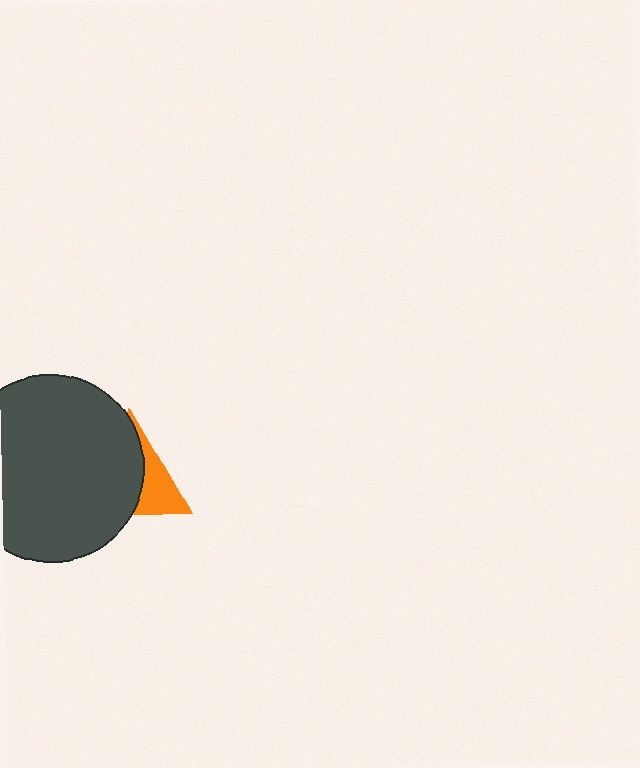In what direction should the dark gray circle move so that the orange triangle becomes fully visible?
The dark gray circle should move left. That is the shortest direction to clear the overlap and leave the orange triangle fully visible.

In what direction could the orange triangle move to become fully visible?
The orange triangle could move right. That would shift it out from behind the dark gray circle entirely.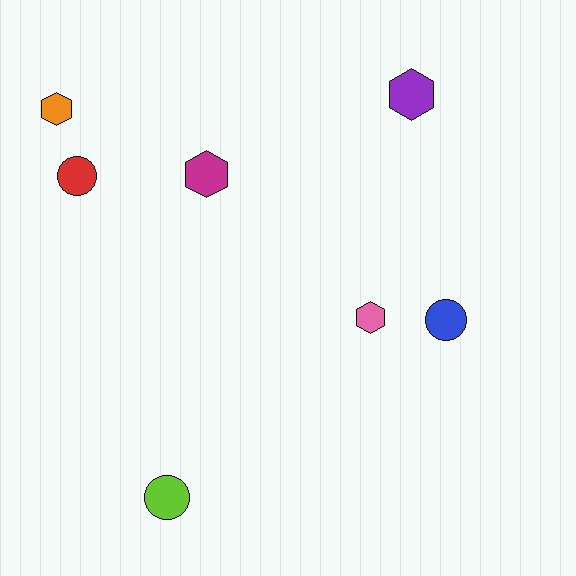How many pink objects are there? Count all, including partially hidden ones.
There is 1 pink object.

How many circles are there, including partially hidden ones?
There are 3 circles.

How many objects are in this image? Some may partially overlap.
There are 7 objects.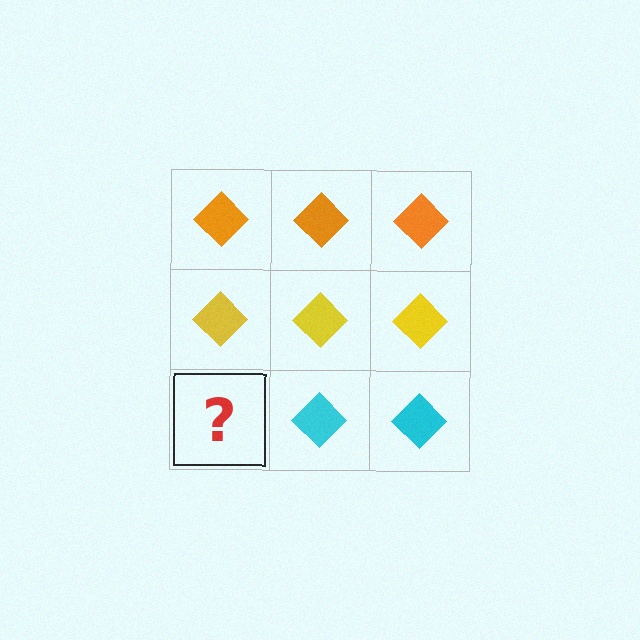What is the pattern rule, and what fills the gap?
The rule is that each row has a consistent color. The gap should be filled with a cyan diamond.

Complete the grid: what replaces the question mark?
The question mark should be replaced with a cyan diamond.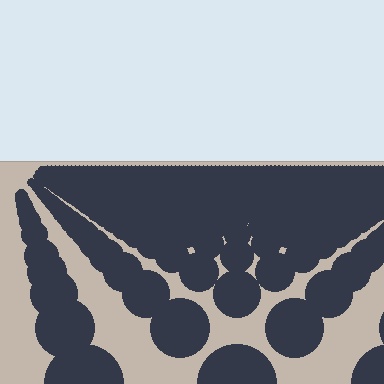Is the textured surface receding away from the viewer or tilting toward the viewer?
The surface is receding away from the viewer. Texture elements get smaller and denser toward the top.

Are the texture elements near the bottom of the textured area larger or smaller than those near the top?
Larger. Near the bottom, elements are closer to the viewer and appear at a bigger on-screen size.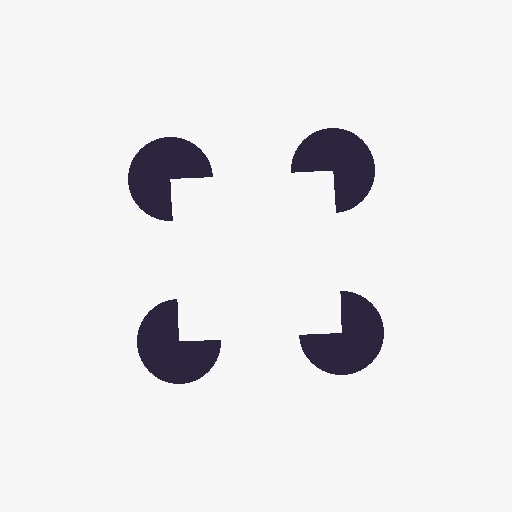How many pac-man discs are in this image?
There are 4 — one at each vertex of the illusory square.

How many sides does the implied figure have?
4 sides.